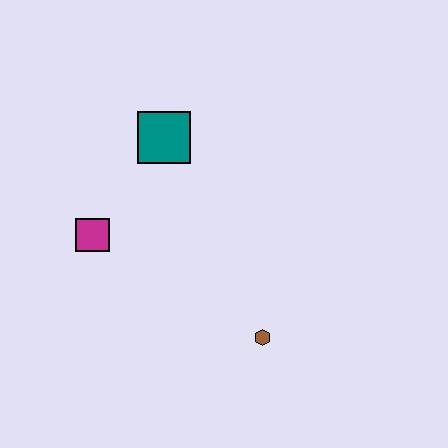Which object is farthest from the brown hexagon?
The teal square is farthest from the brown hexagon.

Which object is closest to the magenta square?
The teal square is closest to the magenta square.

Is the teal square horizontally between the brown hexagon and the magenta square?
Yes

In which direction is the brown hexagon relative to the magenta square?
The brown hexagon is to the right of the magenta square.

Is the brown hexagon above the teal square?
No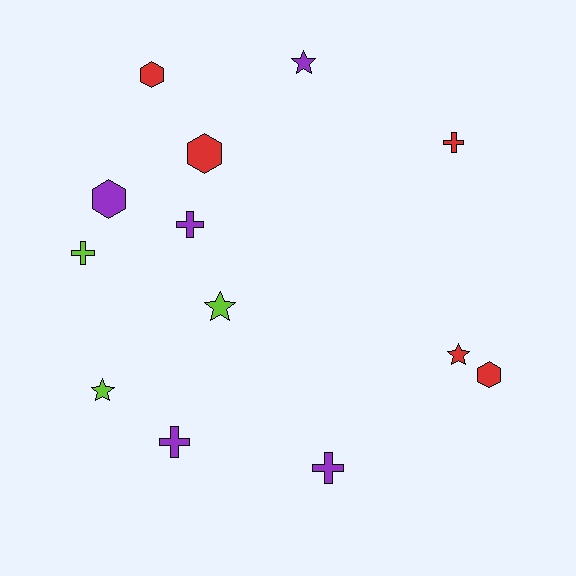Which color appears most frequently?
Purple, with 5 objects.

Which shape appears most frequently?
Cross, with 5 objects.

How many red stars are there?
There is 1 red star.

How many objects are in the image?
There are 13 objects.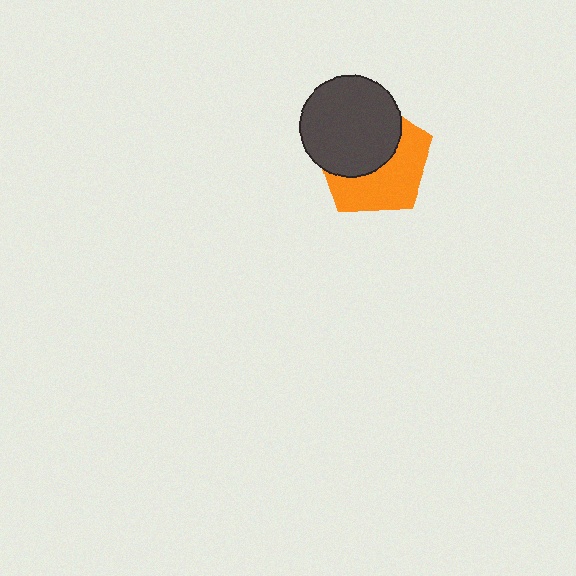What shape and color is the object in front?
The object in front is a dark gray circle.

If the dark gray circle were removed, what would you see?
You would see the complete orange pentagon.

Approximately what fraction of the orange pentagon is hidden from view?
Roughly 50% of the orange pentagon is hidden behind the dark gray circle.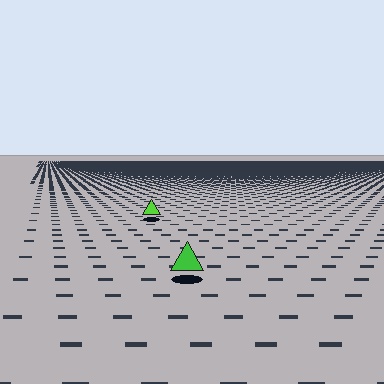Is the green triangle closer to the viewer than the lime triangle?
Yes. The green triangle is closer — you can tell from the texture gradient: the ground texture is coarser near it.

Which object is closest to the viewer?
The green triangle is closest. The texture marks near it are larger and more spread out.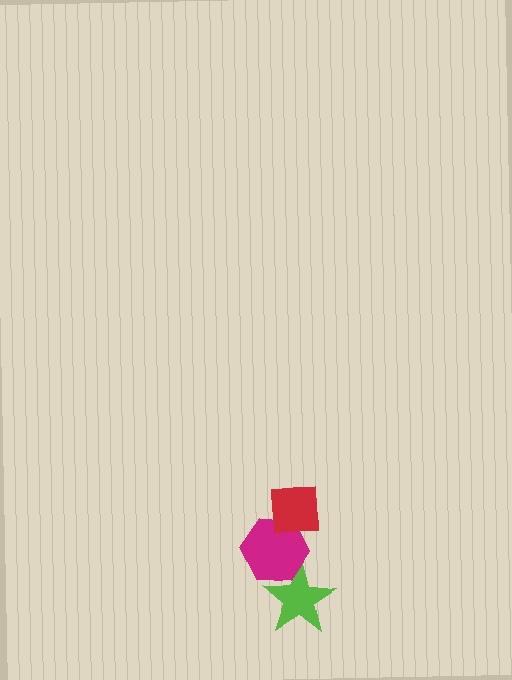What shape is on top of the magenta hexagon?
The red square is on top of the magenta hexagon.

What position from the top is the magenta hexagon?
The magenta hexagon is 2nd from the top.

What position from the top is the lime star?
The lime star is 3rd from the top.